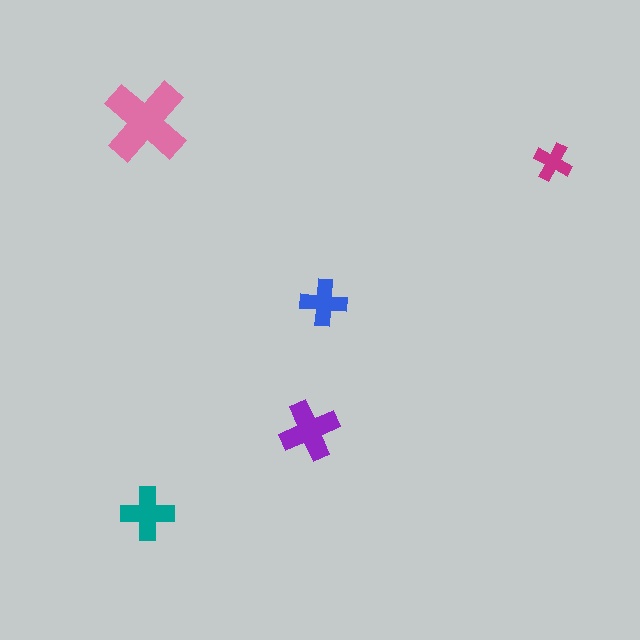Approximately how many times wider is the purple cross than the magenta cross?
About 1.5 times wider.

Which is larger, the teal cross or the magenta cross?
The teal one.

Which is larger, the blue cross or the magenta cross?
The blue one.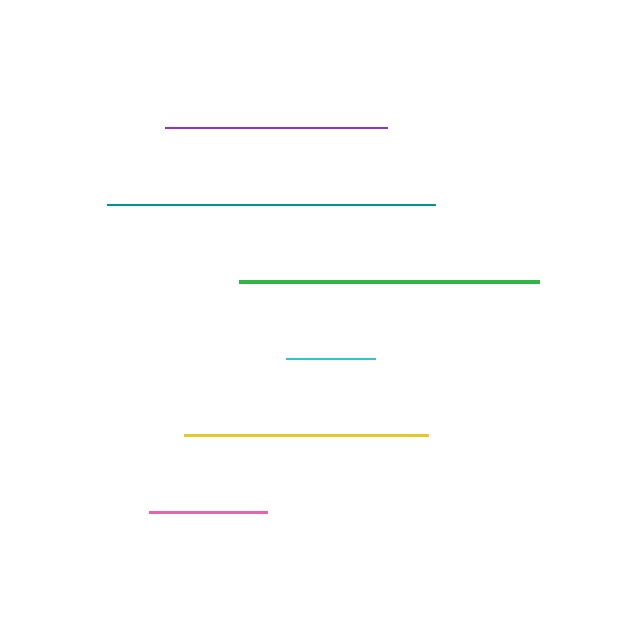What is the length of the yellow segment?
The yellow segment is approximately 244 pixels long.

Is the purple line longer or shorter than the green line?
The green line is longer than the purple line.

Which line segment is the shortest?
The cyan line is the shortest at approximately 89 pixels.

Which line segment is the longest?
The teal line is the longest at approximately 328 pixels.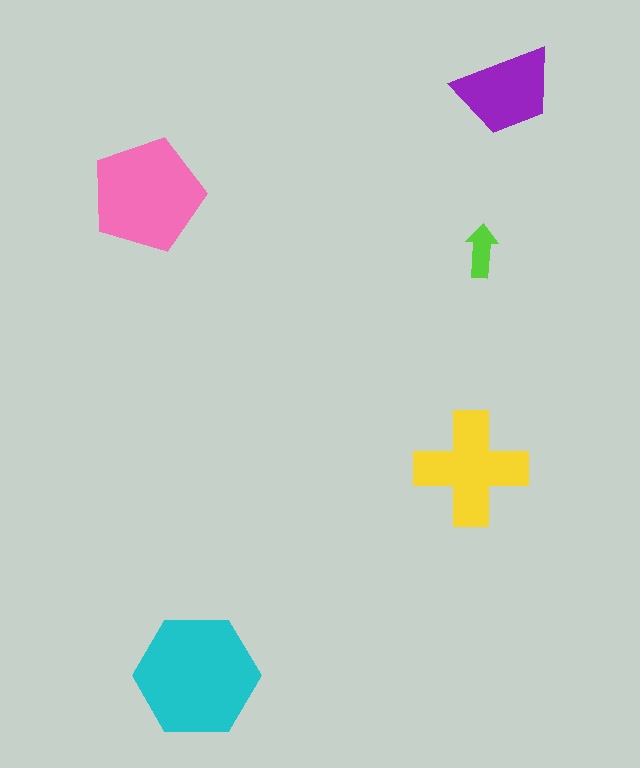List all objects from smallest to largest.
The lime arrow, the purple trapezoid, the yellow cross, the pink pentagon, the cyan hexagon.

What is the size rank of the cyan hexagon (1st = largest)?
1st.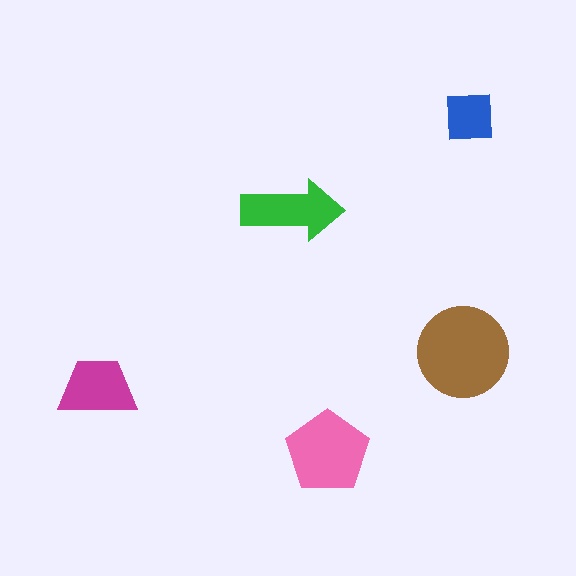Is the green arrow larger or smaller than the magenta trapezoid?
Larger.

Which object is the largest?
The brown circle.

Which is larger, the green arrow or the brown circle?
The brown circle.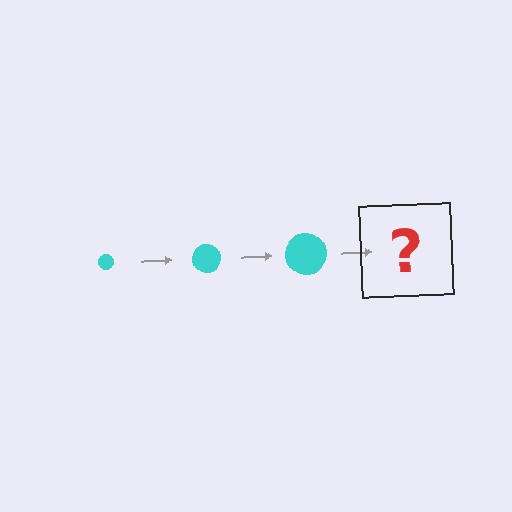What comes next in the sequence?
The next element should be a cyan circle, larger than the previous one.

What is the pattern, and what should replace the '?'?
The pattern is that the circle gets progressively larger each step. The '?' should be a cyan circle, larger than the previous one.